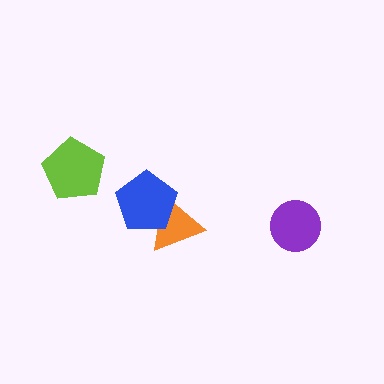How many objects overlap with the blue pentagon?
1 object overlaps with the blue pentagon.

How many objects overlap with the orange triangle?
1 object overlaps with the orange triangle.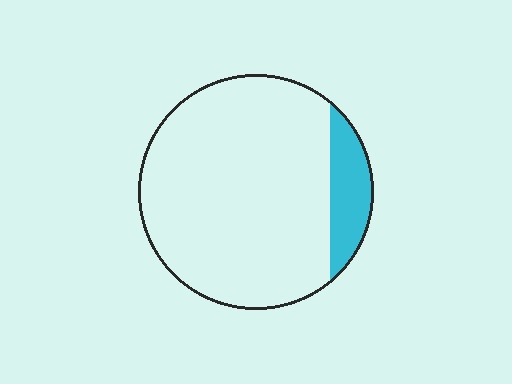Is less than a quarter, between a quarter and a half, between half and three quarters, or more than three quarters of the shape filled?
Less than a quarter.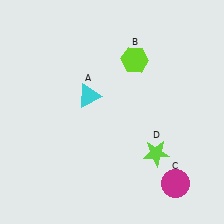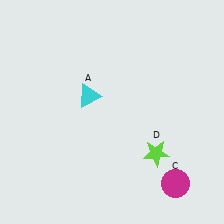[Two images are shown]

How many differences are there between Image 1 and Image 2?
There is 1 difference between the two images.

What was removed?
The lime hexagon (B) was removed in Image 2.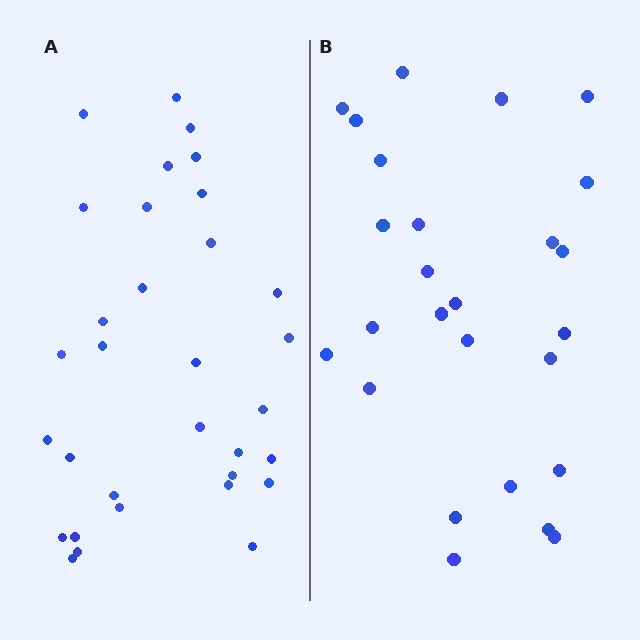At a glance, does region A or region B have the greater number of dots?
Region A (the left region) has more dots.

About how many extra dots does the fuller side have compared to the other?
Region A has about 6 more dots than region B.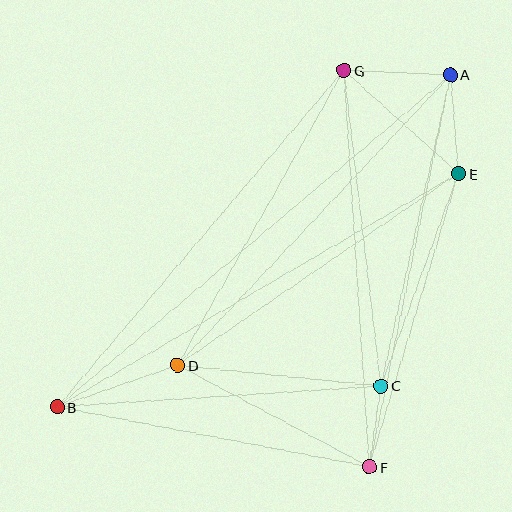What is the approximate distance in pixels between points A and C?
The distance between A and C is approximately 319 pixels.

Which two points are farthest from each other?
Points A and B are farthest from each other.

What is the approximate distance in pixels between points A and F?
The distance between A and F is approximately 401 pixels.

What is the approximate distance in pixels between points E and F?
The distance between E and F is approximately 307 pixels.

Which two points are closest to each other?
Points C and F are closest to each other.